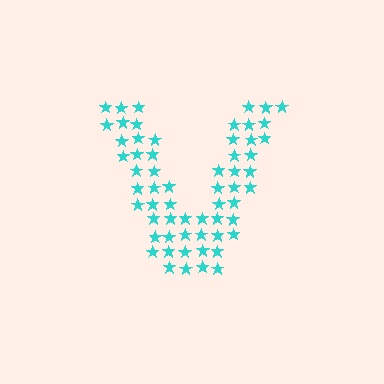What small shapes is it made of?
It is made of small stars.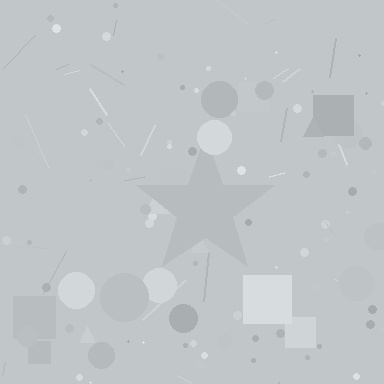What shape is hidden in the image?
A star is hidden in the image.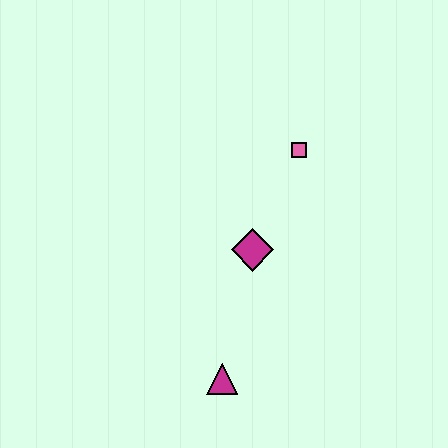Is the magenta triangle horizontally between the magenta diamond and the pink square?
No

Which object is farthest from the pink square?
The magenta triangle is farthest from the pink square.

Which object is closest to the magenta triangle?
The magenta diamond is closest to the magenta triangle.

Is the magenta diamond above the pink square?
No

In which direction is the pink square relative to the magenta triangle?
The pink square is above the magenta triangle.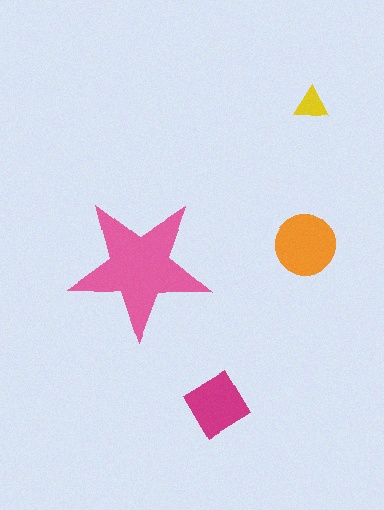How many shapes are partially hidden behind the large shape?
0 shapes are partially hidden.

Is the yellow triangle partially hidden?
No, the yellow triangle is fully visible.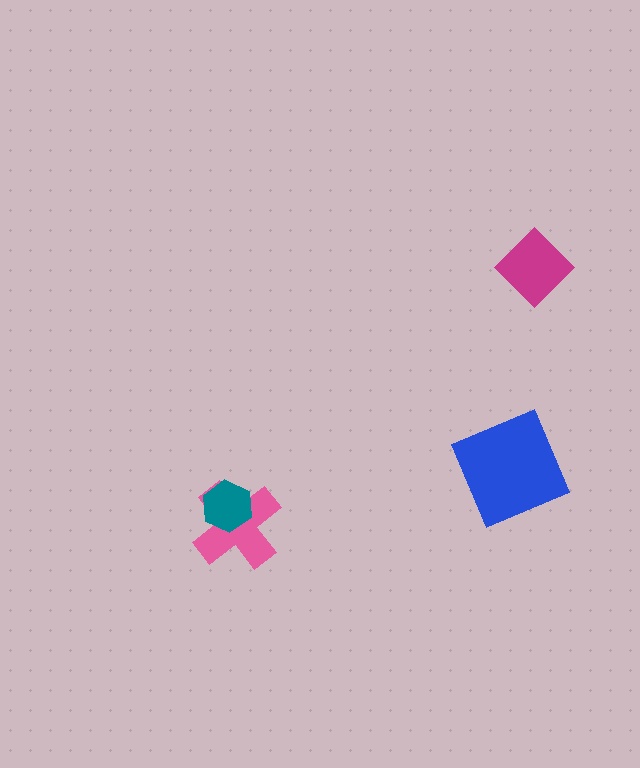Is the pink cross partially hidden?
Yes, it is partially covered by another shape.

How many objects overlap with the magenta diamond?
0 objects overlap with the magenta diamond.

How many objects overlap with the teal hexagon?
1 object overlaps with the teal hexagon.